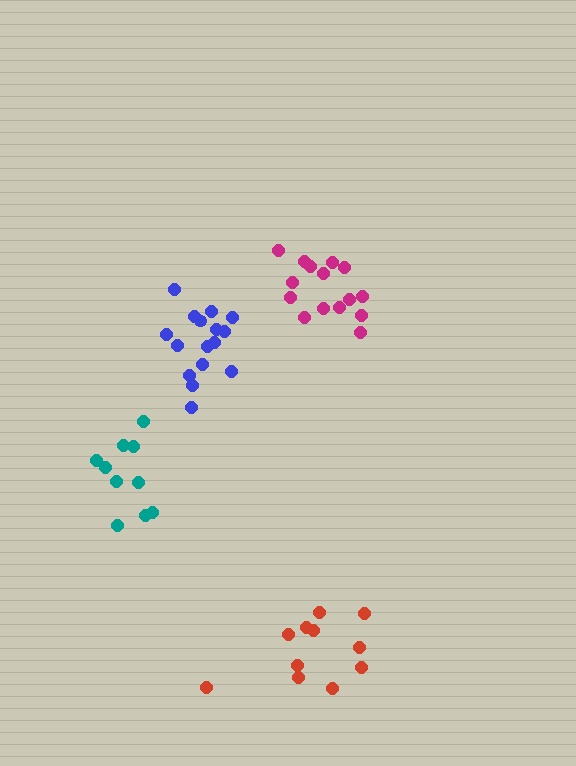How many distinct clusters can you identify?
There are 4 distinct clusters.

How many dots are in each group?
Group 1: 16 dots, Group 2: 11 dots, Group 3: 15 dots, Group 4: 10 dots (52 total).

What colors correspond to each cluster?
The clusters are colored: blue, red, magenta, teal.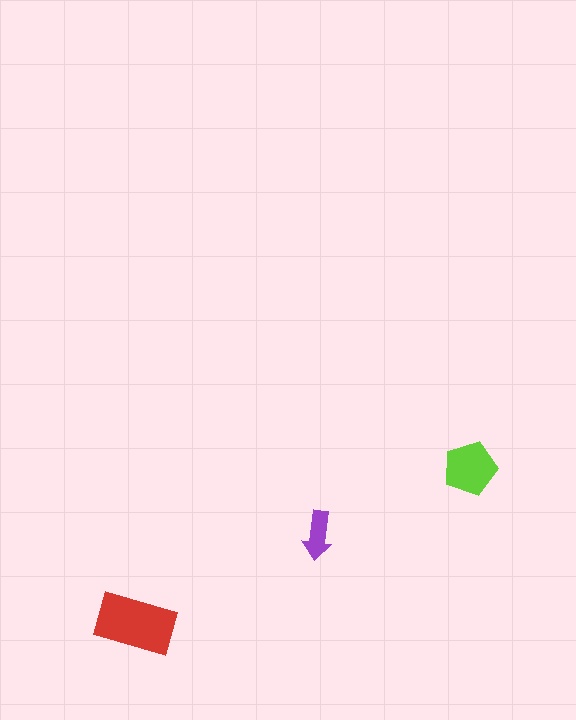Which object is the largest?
The red rectangle.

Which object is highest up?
The lime pentagon is topmost.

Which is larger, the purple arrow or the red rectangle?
The red rectangle.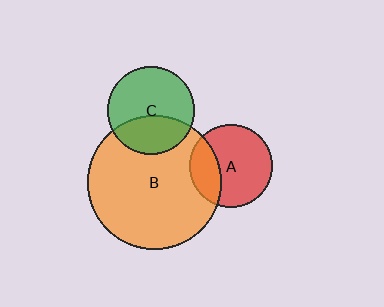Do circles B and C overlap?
Yes.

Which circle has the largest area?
Circle B (orange).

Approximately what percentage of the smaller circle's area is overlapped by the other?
Approximately 35%.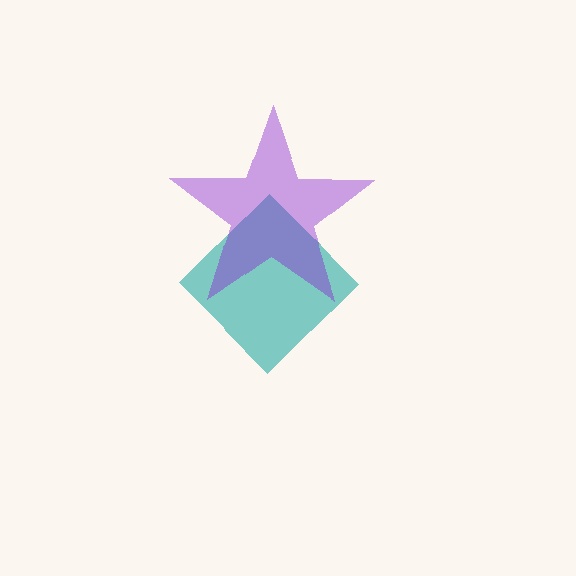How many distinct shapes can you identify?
There are 2 distinct shapes: a teal diamond, a purple star.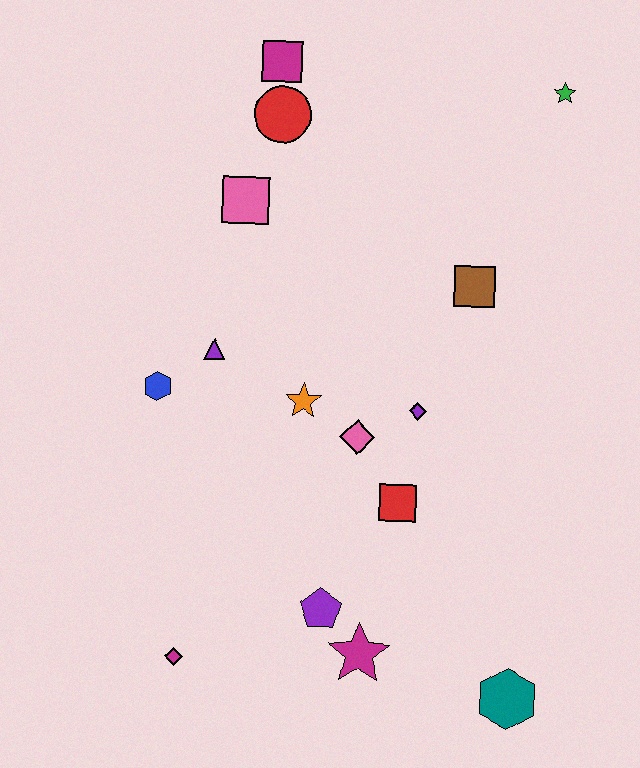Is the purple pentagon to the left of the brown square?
Yes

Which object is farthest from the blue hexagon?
The green star is farthest from the blue hexagon.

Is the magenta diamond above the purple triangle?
No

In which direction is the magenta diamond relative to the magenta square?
The magenta diamond is below the magenta square.